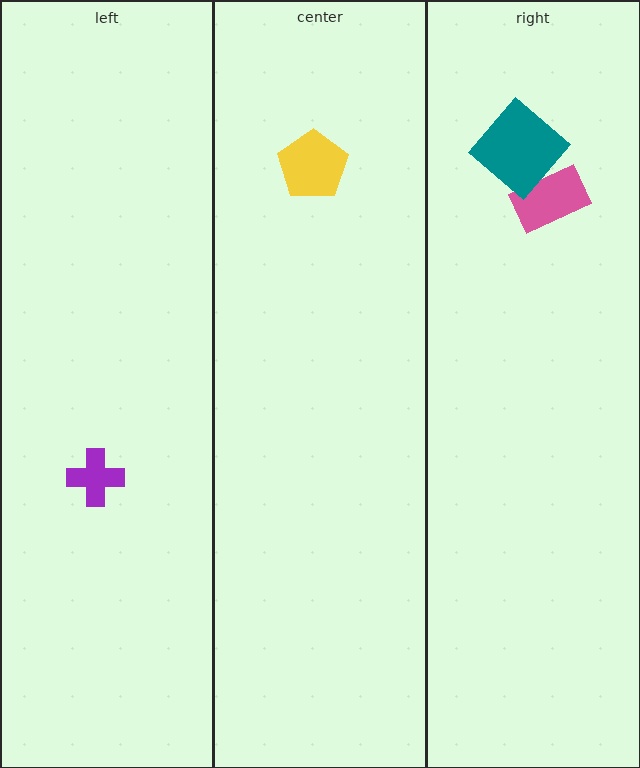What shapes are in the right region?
The pink rectangle, the teal diamond.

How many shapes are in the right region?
2.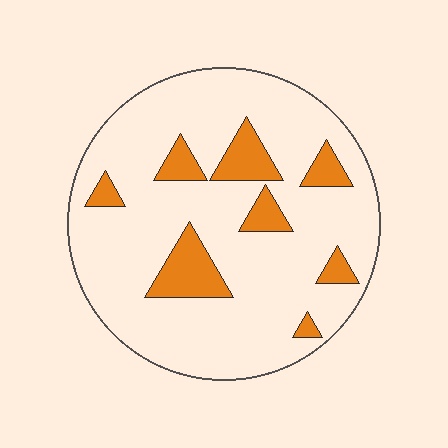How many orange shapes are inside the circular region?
8.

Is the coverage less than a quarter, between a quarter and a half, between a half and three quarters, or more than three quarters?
Less than a quarter.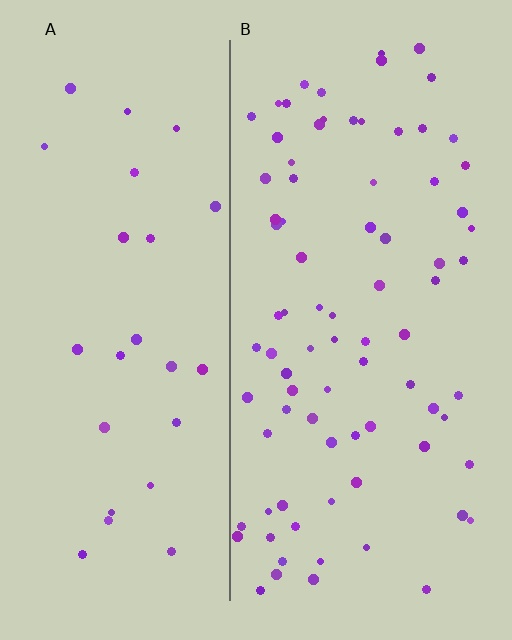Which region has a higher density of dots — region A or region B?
B (the right).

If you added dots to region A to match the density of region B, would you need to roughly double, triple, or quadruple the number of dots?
Approximately triple.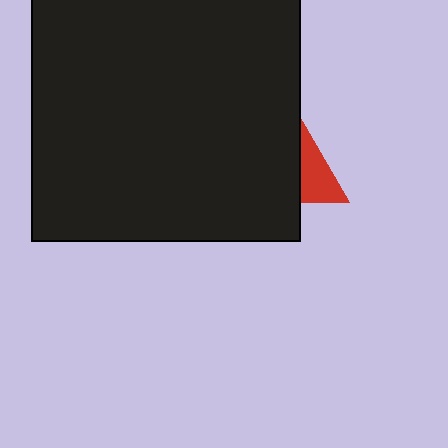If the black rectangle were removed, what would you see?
You would see the complete red triangle.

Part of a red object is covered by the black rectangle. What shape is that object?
It is a triangle.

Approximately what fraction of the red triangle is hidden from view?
Roughly 75% of the red triangle is hidden behind the black rectangle.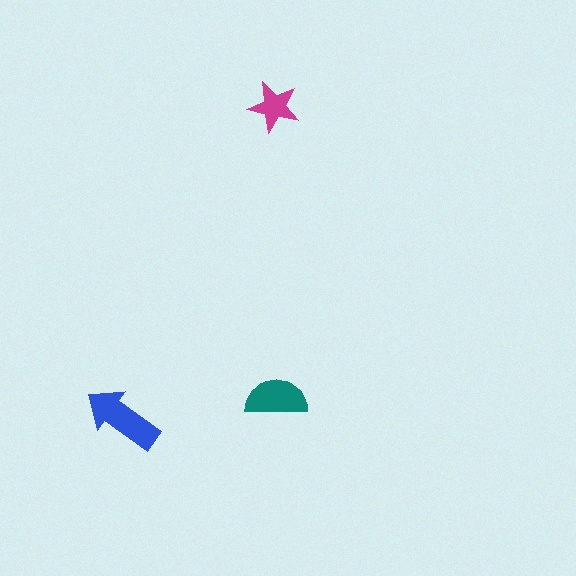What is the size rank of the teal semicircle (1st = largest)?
2nd.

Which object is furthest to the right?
The teal semicircle is rightmost.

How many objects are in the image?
There are 3 objects in the image.